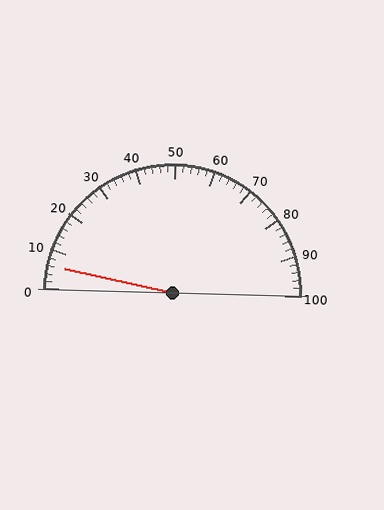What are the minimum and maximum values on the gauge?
The gauge ranges from 0 to 100.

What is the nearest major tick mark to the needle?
The nearest major tick mark is 10.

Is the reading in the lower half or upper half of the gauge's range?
The reading is in the lower half of the range (0 to 100).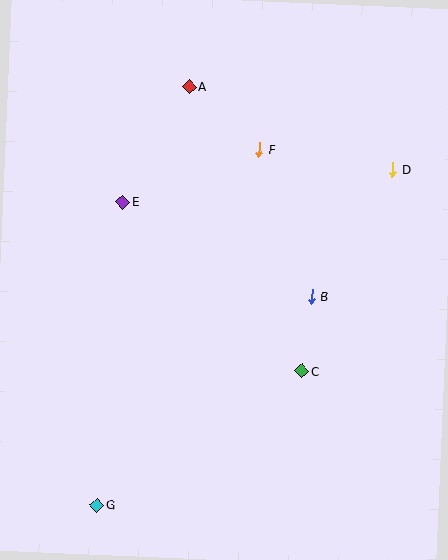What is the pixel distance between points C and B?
The distance between C and B is 75 pixels.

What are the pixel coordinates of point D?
Point D is at (393, 169).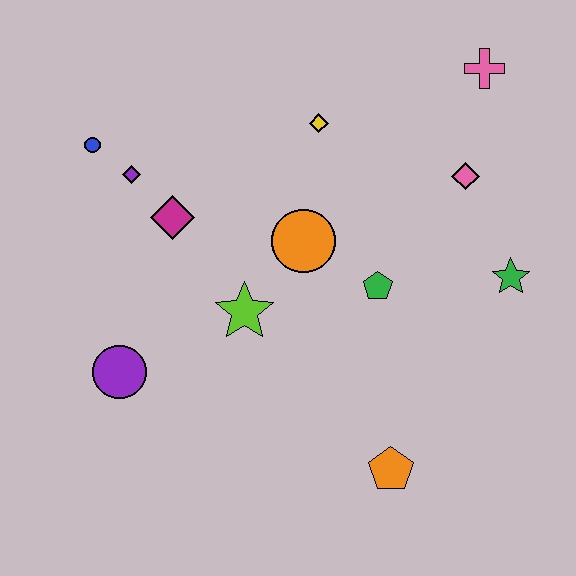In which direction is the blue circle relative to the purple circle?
The blue circle is above the purple circle.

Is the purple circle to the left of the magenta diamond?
Yes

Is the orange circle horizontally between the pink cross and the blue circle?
Yes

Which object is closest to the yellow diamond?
The orange circle is closest to the yellow diamond.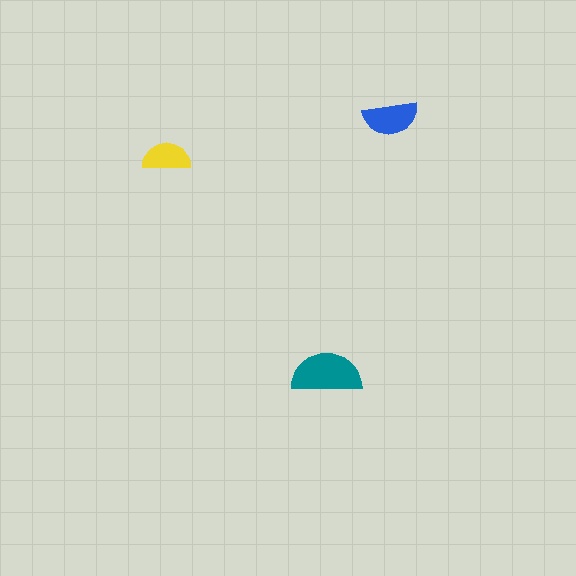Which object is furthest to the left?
The yellow semicircle is leftmost.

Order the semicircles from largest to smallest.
the teal one, the blue one, the yellow one.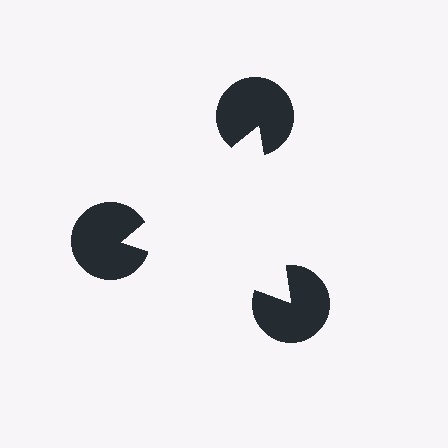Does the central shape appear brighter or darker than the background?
It typically appears slightly brighter than the background, even though no actual brightness change is drawn.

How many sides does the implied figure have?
3 sides.